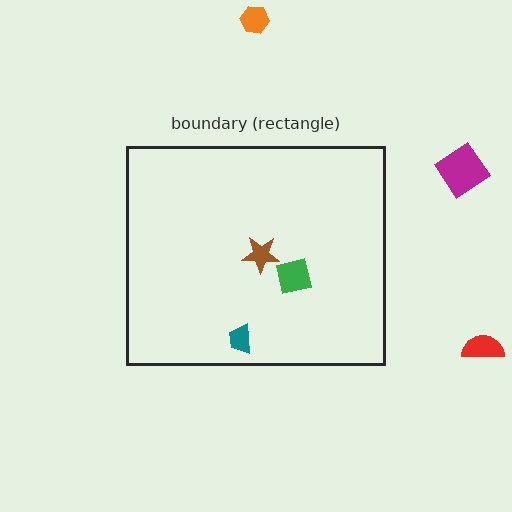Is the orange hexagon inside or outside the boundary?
Outside.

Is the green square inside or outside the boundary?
Inside.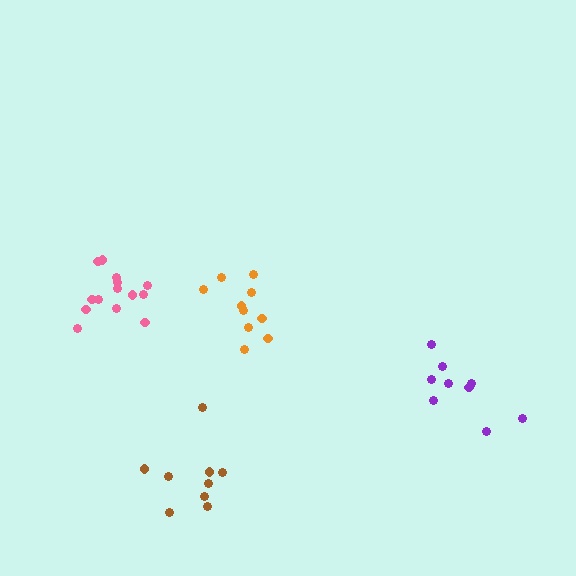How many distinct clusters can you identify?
There are 4 distinct clusters.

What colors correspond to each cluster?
The clusters are colored: brown, purple, pink, orange.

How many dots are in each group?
Group 1: 9 dots, Group 2: 9 dots, Group 3: 14 dots, Group 4: 10 dots (42 total).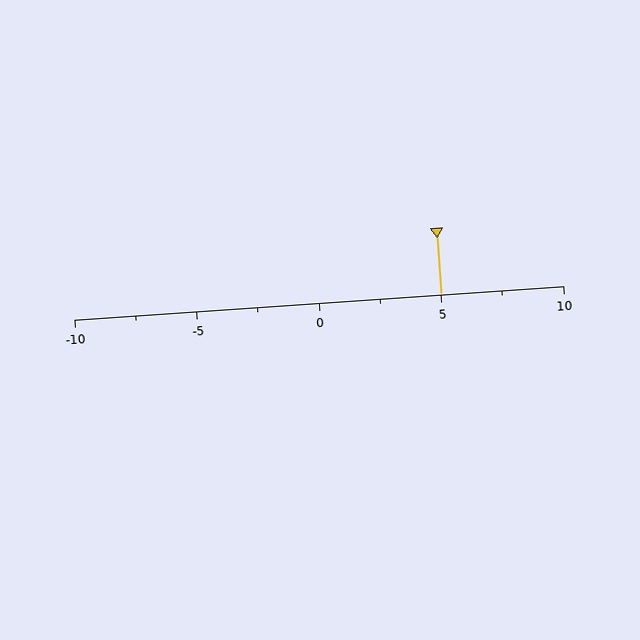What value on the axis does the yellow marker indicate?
The marker indicates approximately 5.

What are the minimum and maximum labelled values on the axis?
The axis runs from -10 to 10.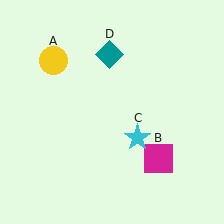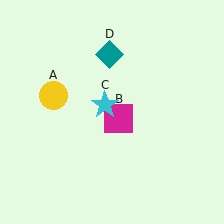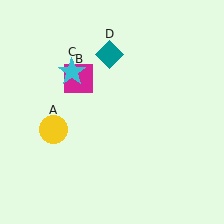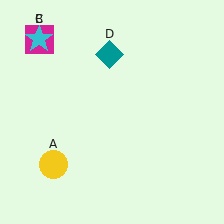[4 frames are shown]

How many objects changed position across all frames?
3 objects changed position: yellow circle (object A), magenta square (object B), cyan star (object C).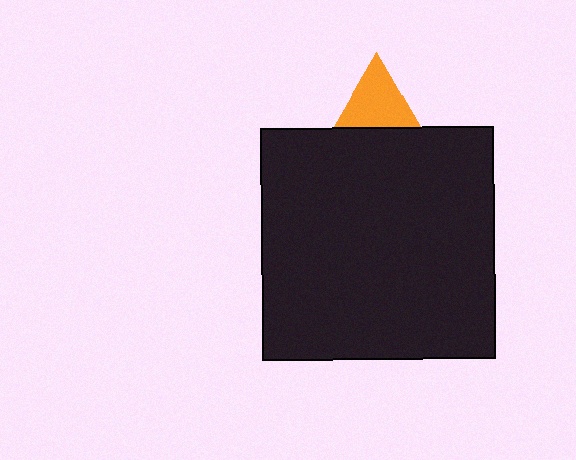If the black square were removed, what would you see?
You would see the complete orange triangle.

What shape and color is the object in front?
The object in front is a black square.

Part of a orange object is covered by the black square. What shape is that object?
It is a triangle.